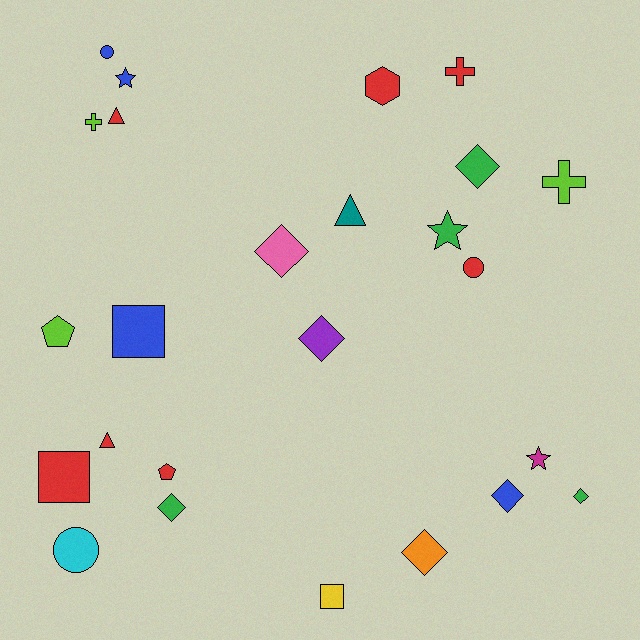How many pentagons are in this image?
There are 2 pentagons.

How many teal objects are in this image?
There is 1 teal object.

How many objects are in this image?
There are 25 objects.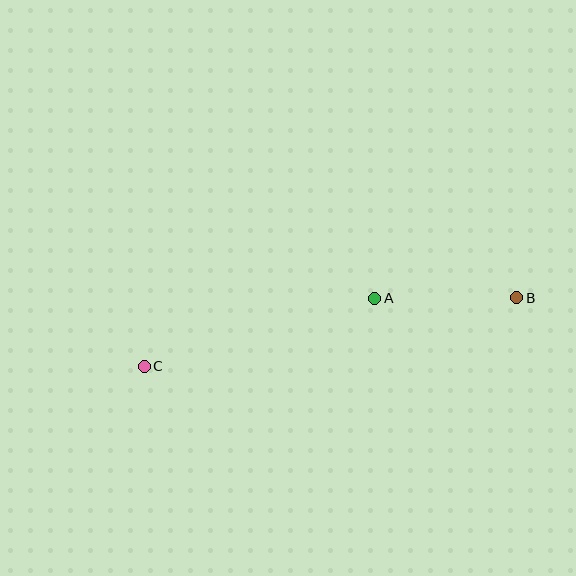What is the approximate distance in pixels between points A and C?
The distance between A and C is approximately 240 pixels.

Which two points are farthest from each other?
Points B and C are farthest from each other.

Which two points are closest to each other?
Points A and B are closest to each other.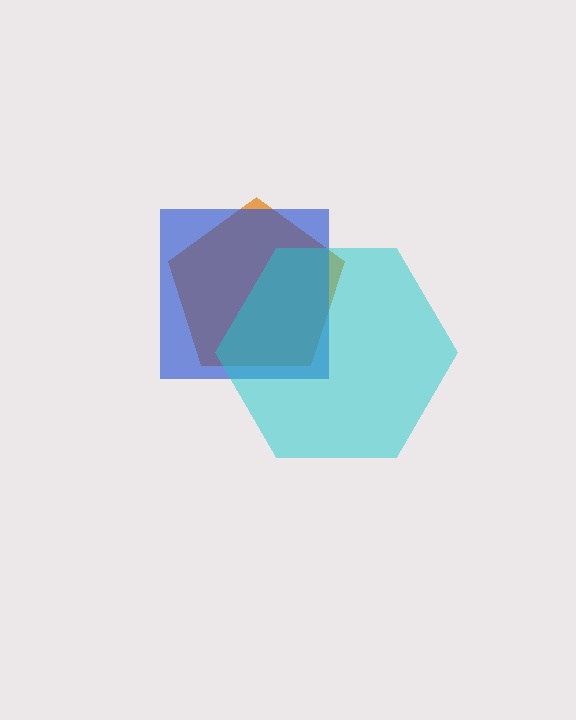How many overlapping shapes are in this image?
There are 3 overlapping shapes in the image.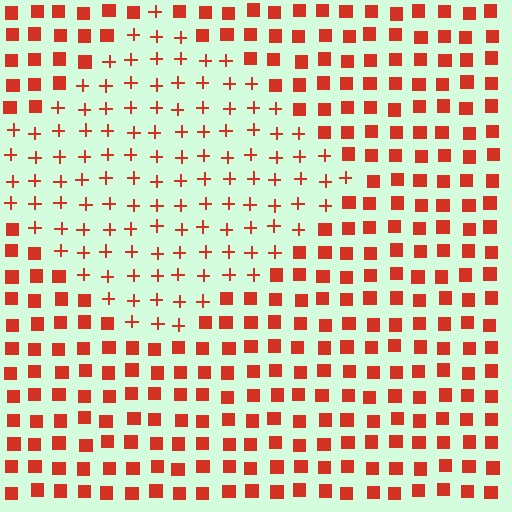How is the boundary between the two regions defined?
The boundary is defined by a change in element shape: plus signs inside vs. squares outside. All elements share the same color and spacing.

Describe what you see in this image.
The image is filled with small red elements arranged in a uniform grid. A diamond-shaped region contains plus signs, while the surrounding area contains squares. The boundary is defined purely by the change in element shape.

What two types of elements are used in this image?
The image uses plus signs inside the diamond region and squares outside it.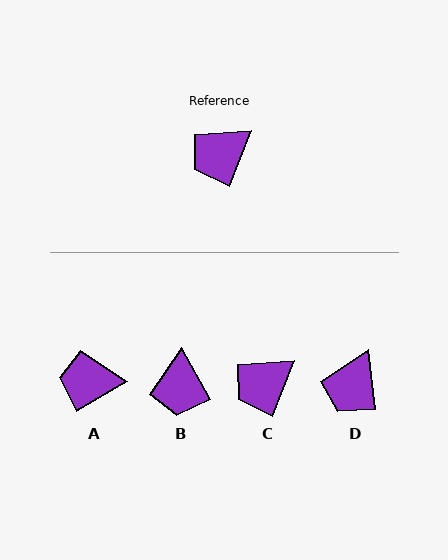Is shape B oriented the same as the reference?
No, it is off by about 51 degrees.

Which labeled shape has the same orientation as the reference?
C.